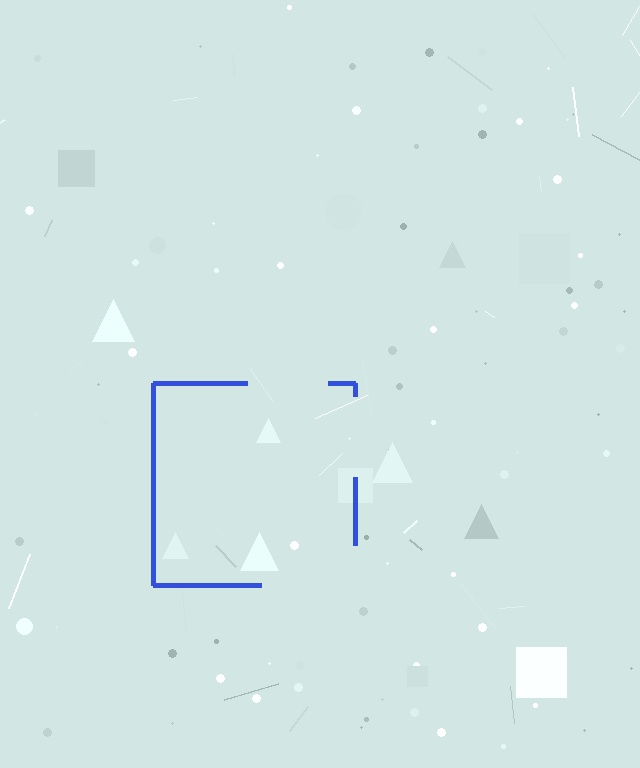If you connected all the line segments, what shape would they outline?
They would outline a square.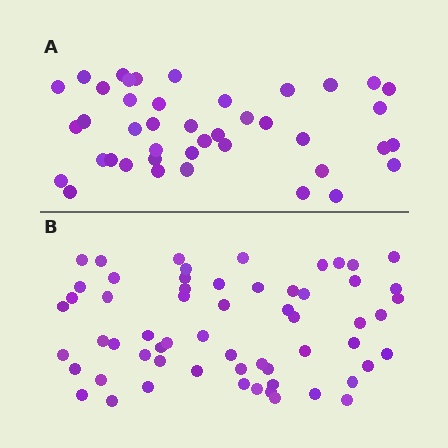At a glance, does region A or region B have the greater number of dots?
Region B (the bottom region) has more dots.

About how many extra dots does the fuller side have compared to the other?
Region B has approximately 20 more dots than region A.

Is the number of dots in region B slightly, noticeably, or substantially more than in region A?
Region B has noticeably more, but not dramatically so. The ratio is roughly 1.4 to 1.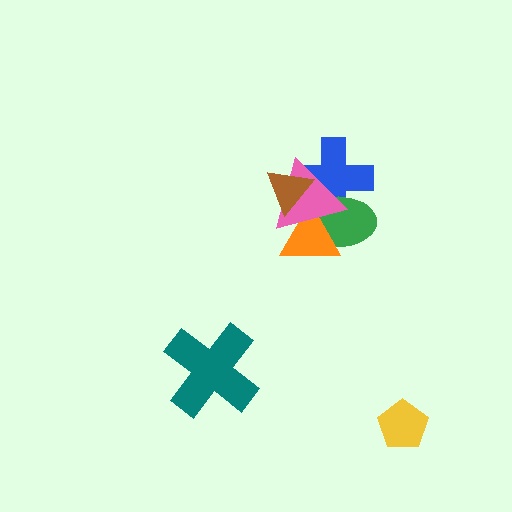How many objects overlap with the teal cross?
0 objects overlap with the teal cross.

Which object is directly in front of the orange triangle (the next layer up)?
The pink triangle is directly in front of the orange triangle.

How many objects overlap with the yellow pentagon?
0 objects overlap with the yellow pentagon.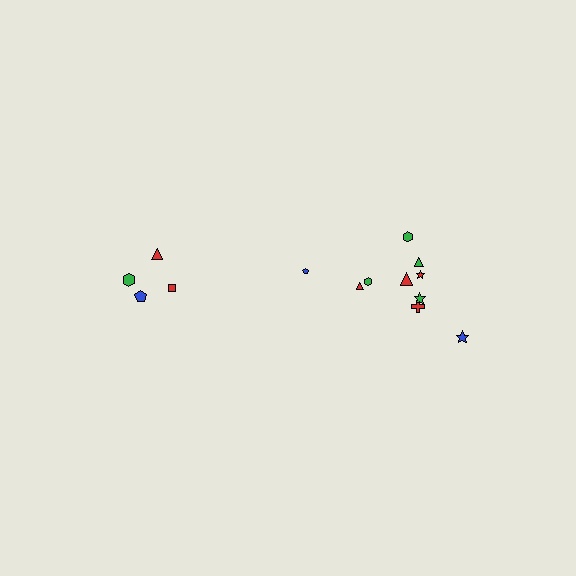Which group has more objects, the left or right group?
The right group.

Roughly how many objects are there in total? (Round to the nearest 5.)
Roughly 15 objects in total.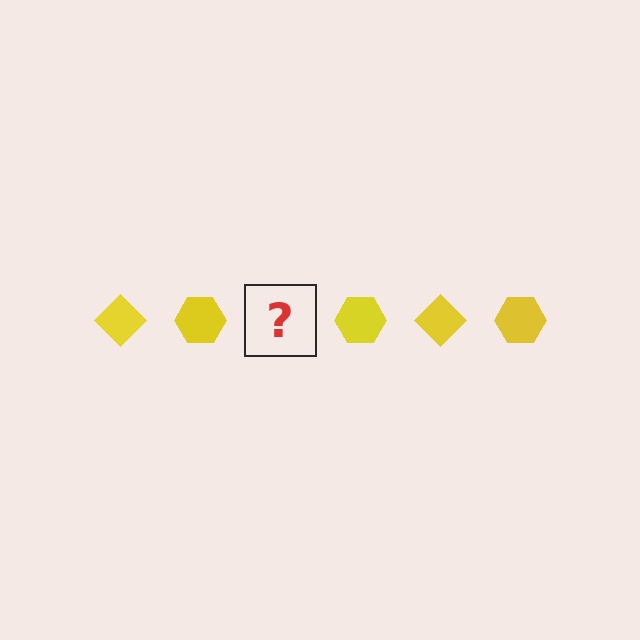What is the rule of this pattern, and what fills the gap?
The rule is that the pattern cycles through diamond, hexagon shapes in yellow. The gap should be filled with a yellow diamond.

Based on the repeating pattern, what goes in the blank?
The blank should be a yellow diamond.